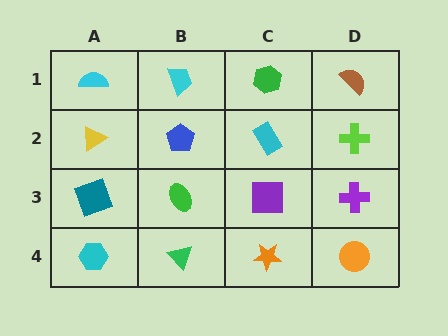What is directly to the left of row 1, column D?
A green hexagon.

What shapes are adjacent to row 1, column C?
A cyan rectangle (row 2, column C), a cyan trapezoid (row 1, column B), a brown semicircle (row 1, column D).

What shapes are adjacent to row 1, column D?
A lime cross (row 2, column D), a green hexagon (row 1, column C).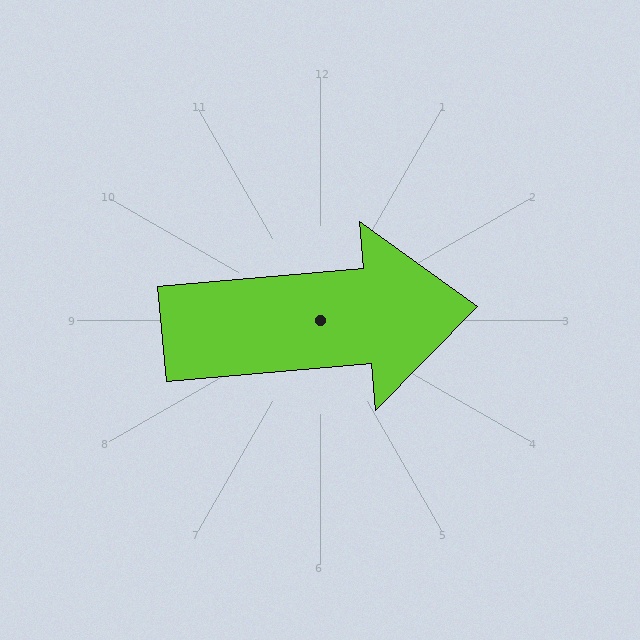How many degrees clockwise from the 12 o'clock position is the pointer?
Approximately 85 degrees.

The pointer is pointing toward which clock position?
Roughly 3 o'clock.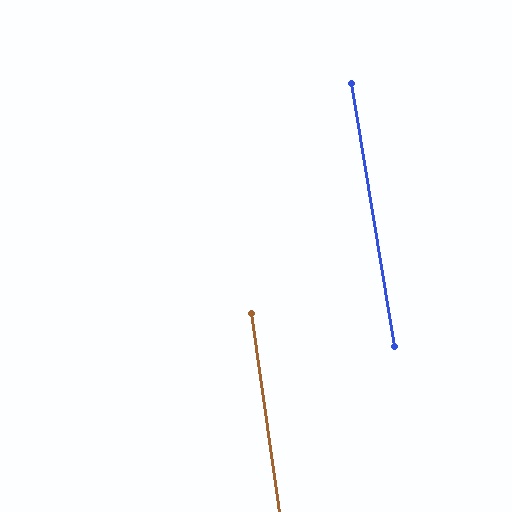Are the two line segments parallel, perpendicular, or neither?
Parallel — their directions differ by only 1.0°.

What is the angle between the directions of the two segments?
Approximately 1 degree.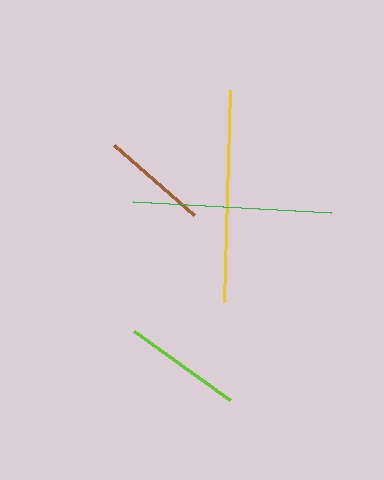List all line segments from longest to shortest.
From longest to shortest: yellow, green, lime, brown.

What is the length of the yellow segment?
The yellow segment is approximately 212 pixels long.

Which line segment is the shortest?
The brown line is the shortest at approximately 106 pixels.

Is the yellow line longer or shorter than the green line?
The yellow line is longer than the green line.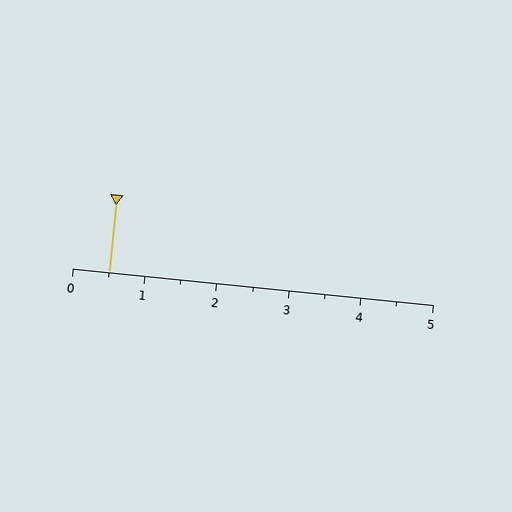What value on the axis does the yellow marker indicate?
The marker indicates approximately 0.5.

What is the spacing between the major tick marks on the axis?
The major ticks are spaced 1 apart.